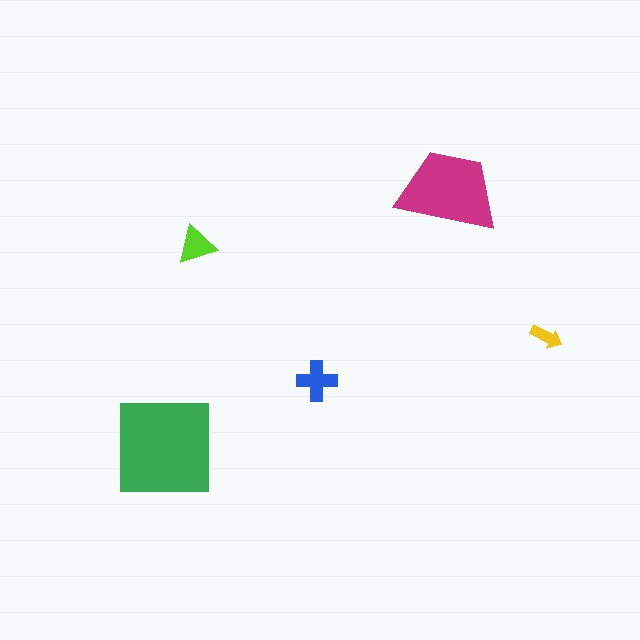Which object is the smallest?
The yellow arrow.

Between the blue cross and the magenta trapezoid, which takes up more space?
The magenta trapezoid.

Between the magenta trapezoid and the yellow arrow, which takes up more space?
The magenta trapezoid.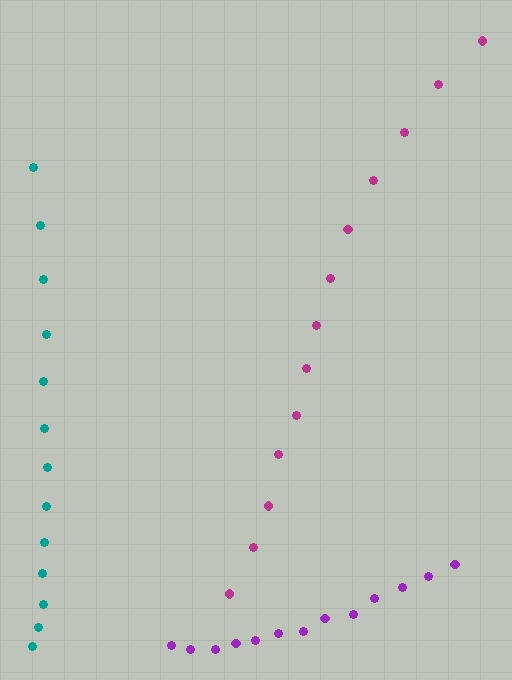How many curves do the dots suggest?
There are 3 distinct paths.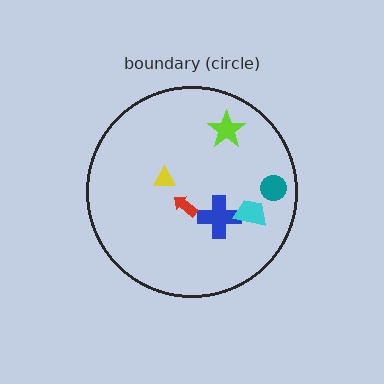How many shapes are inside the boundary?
6 inside, 0 outside.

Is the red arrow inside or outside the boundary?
Inside.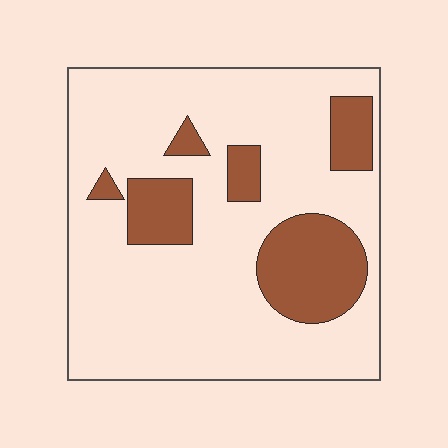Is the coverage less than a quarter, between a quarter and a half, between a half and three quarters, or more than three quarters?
Less than a quarter.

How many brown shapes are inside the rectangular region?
6.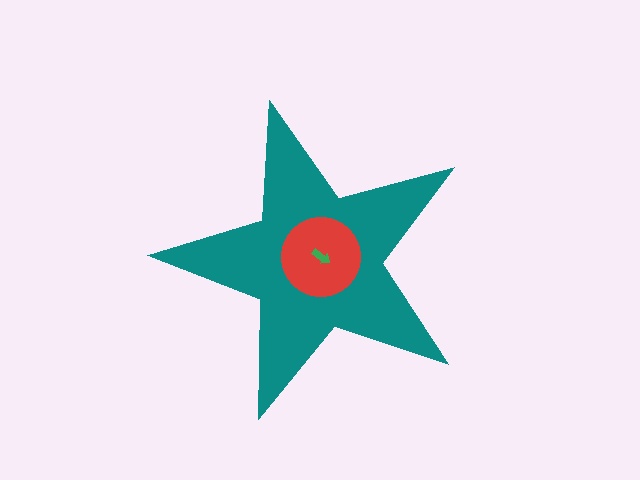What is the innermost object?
The green arrow.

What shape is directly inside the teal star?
The red circle.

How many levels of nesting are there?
3.